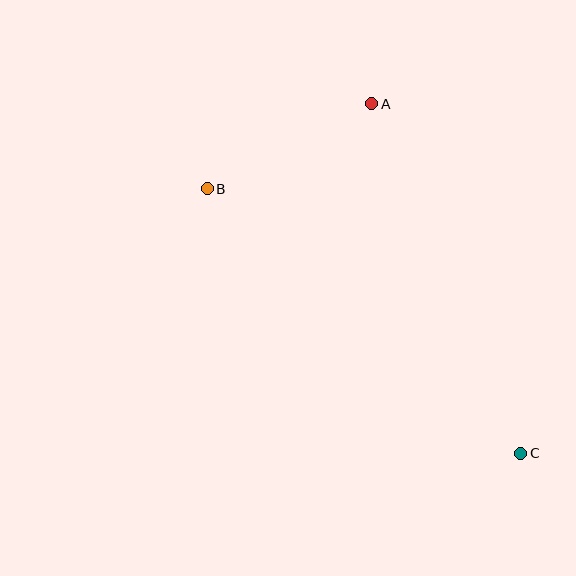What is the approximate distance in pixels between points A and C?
The distance between A and C is approximately 380 pixels.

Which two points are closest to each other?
Points A and B are closest to each other.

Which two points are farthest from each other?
Points B and C are farthest from each other.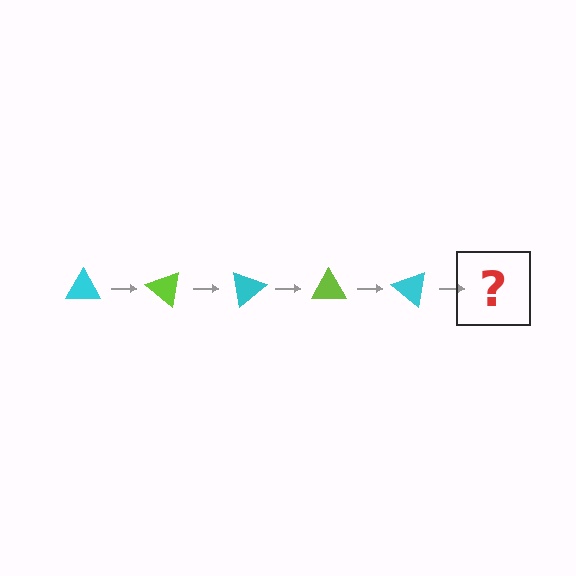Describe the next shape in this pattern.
It should be a lime triangle, rotated 200 degrees from the start.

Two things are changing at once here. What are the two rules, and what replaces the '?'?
The two rules are that it rotates 40 degrees each step and the color cycles through cyan and lime. The '?' should be a lime triangle, rotated 200 degrees from the start.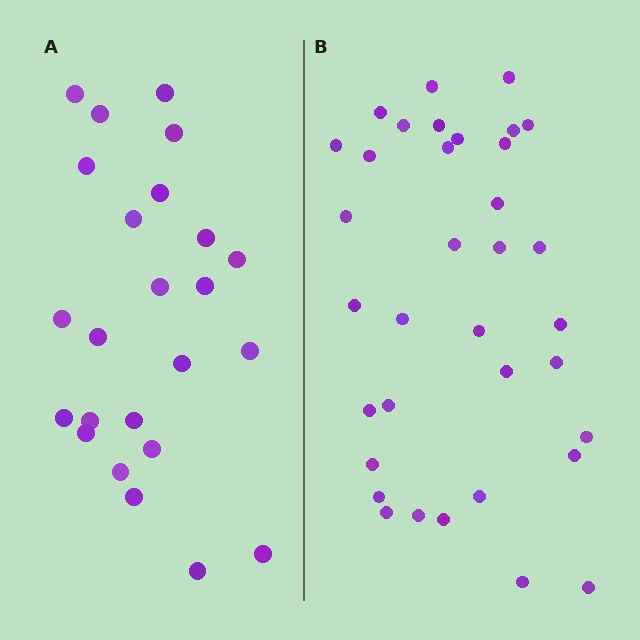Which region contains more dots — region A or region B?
Region B (the right region) has more dots.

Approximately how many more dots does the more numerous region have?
Region B has roughly 12 or so more dots than region A.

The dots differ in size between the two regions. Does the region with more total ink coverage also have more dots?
No. Region A has more total ink coverage because its dots are larger, but region B actually contains more individual dots. Total area can be misleading — the number of items is what matters here.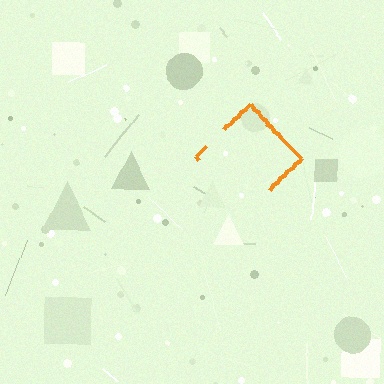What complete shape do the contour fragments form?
The contour fragments form a diamond.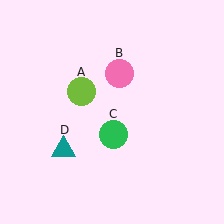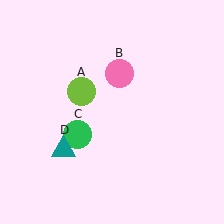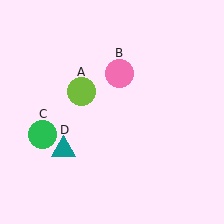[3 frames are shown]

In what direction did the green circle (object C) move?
The green circle (object C) moved left.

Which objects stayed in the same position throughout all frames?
Lime circle (object A) and pink circle (object B) and teal triangle (object D) remained stationary.